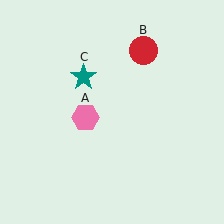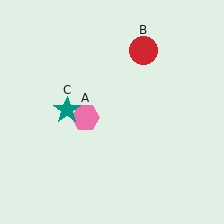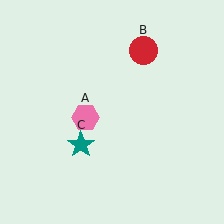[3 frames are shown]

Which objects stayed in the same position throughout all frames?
Pink hexagon (object A) and red circle (object B) remained stationary.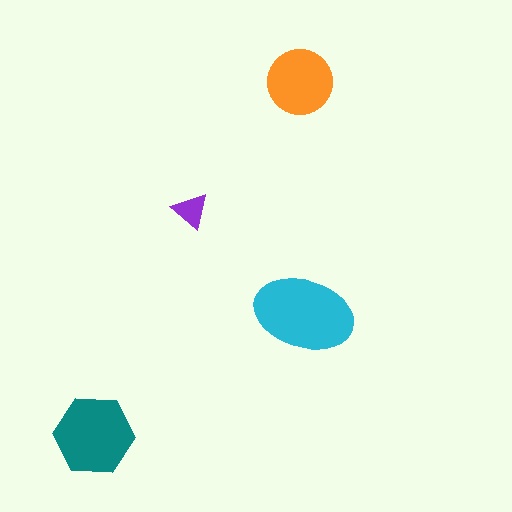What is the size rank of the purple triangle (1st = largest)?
4th.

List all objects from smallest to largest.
The purple triangle, the orange circle, the teal hexagon, the cyan ellipse.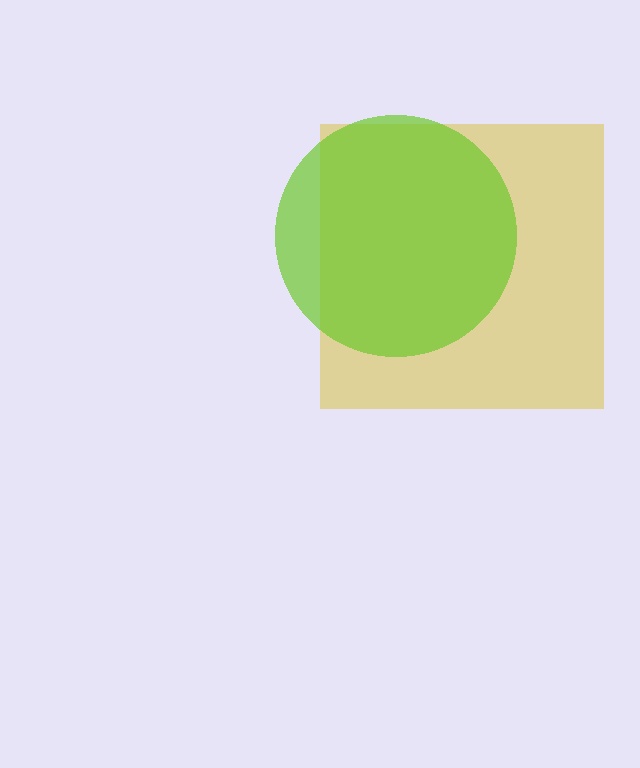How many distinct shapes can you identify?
There are 2 distinct shapes: a yellow square, a lime circle.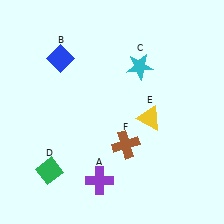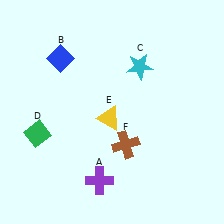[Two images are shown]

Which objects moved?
The objects that moved are: the green diamond (D), the yellow triangle (E).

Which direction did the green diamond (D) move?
The green diamond (D) moved up.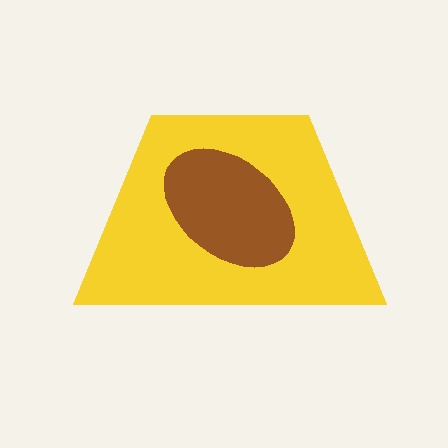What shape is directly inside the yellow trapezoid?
The brown ellipse.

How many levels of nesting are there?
2.